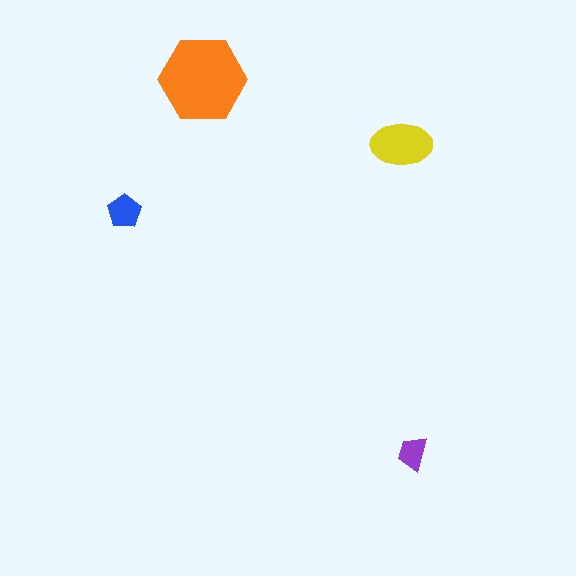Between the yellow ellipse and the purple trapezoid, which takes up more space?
The yellow ellipse.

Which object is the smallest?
The purple trapezoid.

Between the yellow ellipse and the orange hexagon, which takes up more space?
The orange hexagon.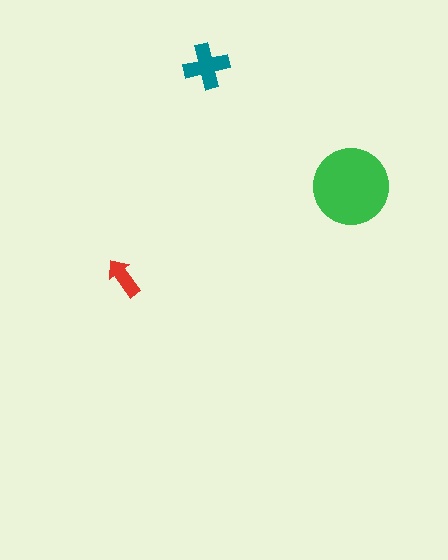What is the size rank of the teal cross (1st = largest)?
2nd.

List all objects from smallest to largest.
The red arrow, the teal cross, the green circle.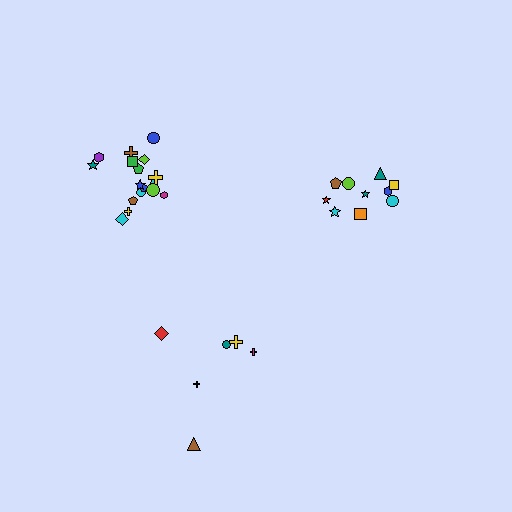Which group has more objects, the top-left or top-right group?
The top-left group.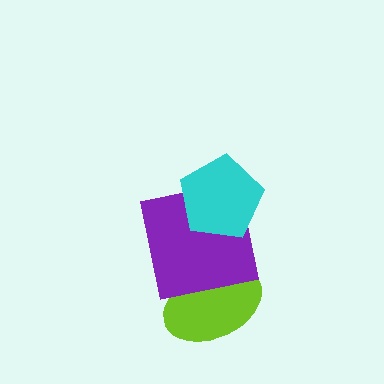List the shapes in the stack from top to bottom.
From top to bottom: the cyan pentagon, the purple square, the lime ellipse.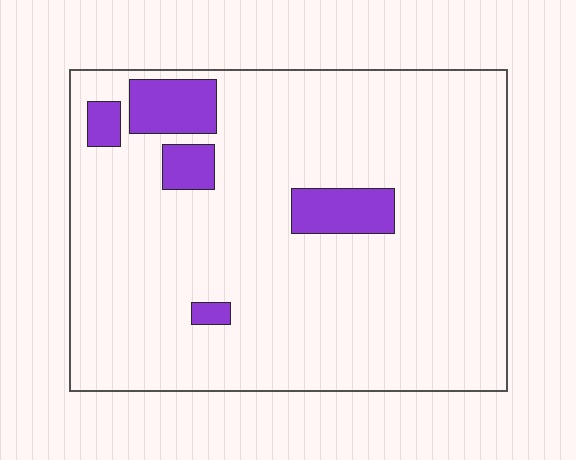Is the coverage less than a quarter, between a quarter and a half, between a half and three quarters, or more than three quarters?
Less than a quarter.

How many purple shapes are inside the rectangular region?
5.